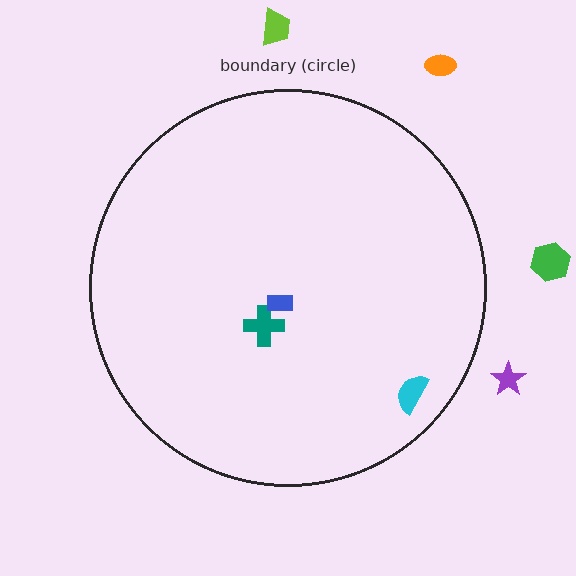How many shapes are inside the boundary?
3 inside, 4 outside.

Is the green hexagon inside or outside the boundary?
Outside.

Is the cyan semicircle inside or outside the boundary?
Inside.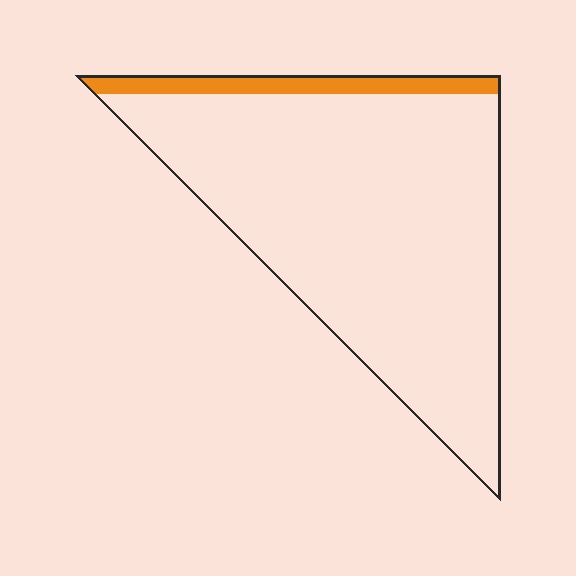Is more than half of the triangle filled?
No.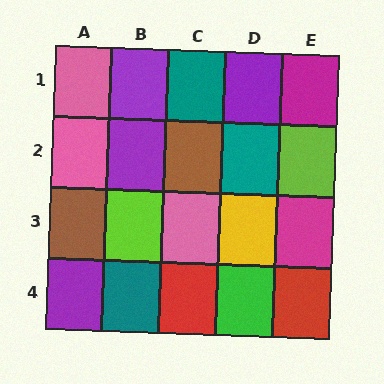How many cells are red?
2 cells are red.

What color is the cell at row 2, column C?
Brown.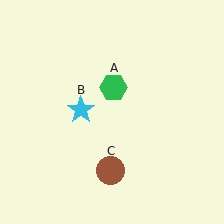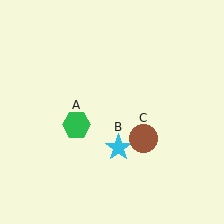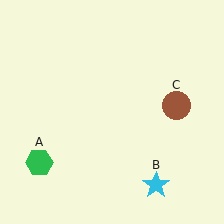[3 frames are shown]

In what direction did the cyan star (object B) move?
The cyan star (object B) moved down and to the right.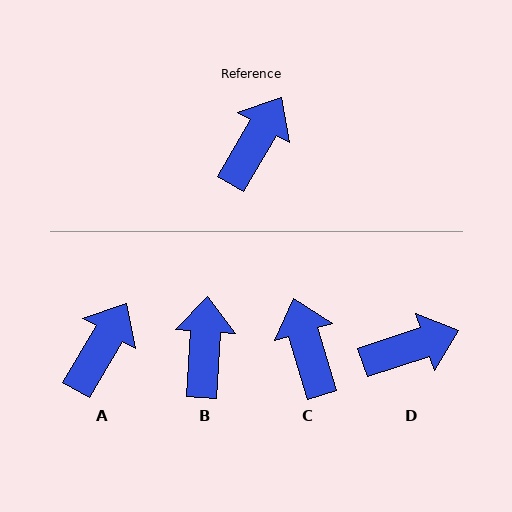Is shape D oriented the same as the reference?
No, it is off by about 41 degrees.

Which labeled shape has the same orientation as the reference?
A.